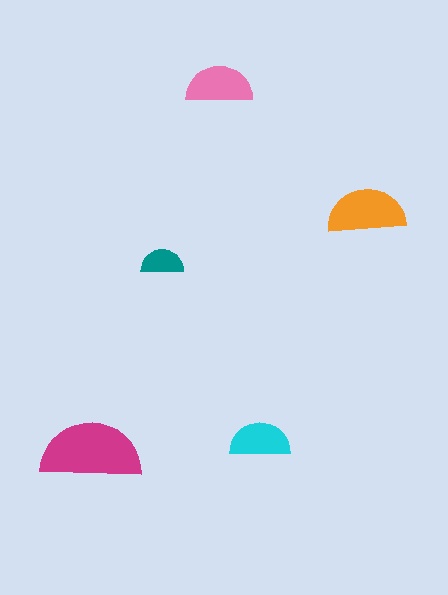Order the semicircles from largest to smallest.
the magenta one, the orange one, the pink one, the cyan one, the teal one.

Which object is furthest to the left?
The magenta semicircle is leftmost.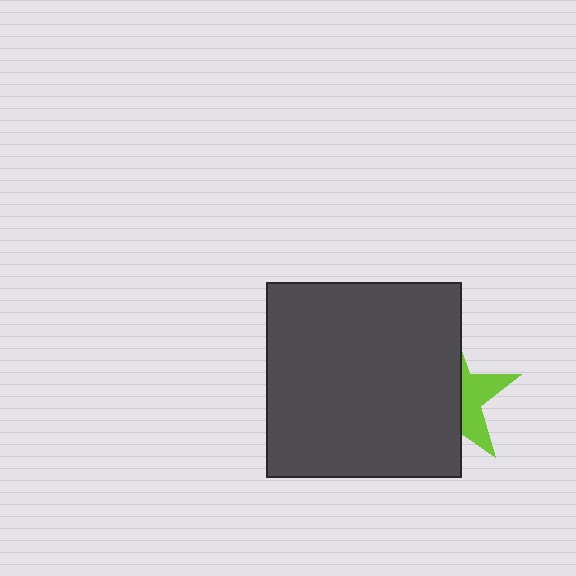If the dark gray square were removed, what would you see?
You would see the complete lime star.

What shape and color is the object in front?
The object in front is a dark gray square.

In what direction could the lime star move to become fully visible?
The lime star could move right. That would shift it out from behind the dark gray square entirely.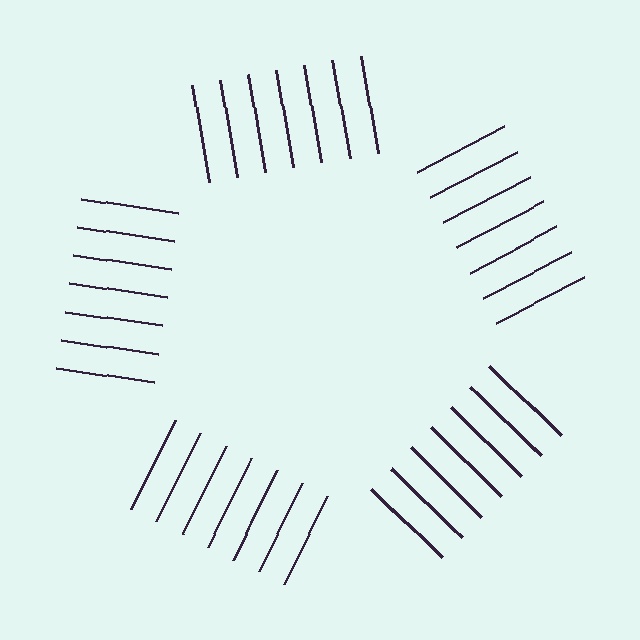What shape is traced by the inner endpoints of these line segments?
An illusory pentagon — the line segments terminate on its edges but no continuous stroke is drawn.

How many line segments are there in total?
35 — 7 along each of the 5 edges.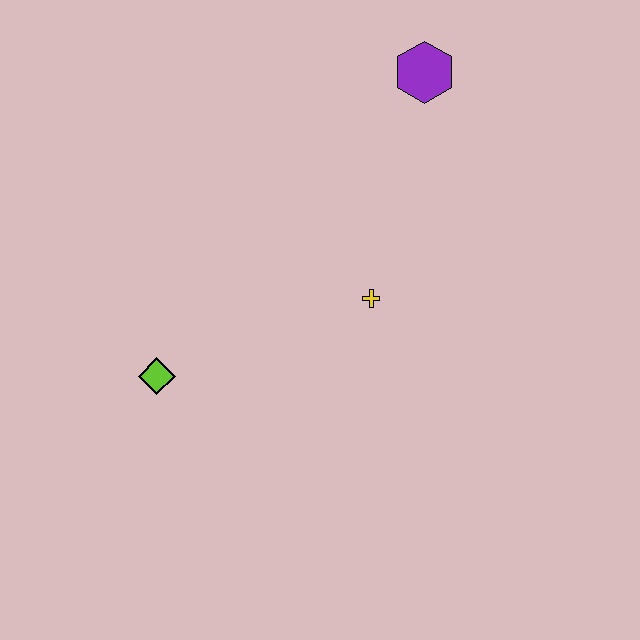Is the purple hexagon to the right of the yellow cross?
Yes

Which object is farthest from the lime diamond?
The purple hexagon is farthest from the lime diamond.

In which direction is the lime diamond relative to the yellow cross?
The lime diamond is to the left of the yellow cross.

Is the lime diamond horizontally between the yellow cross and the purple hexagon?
No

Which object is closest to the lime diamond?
The yellow cross is closest to the lime diamond.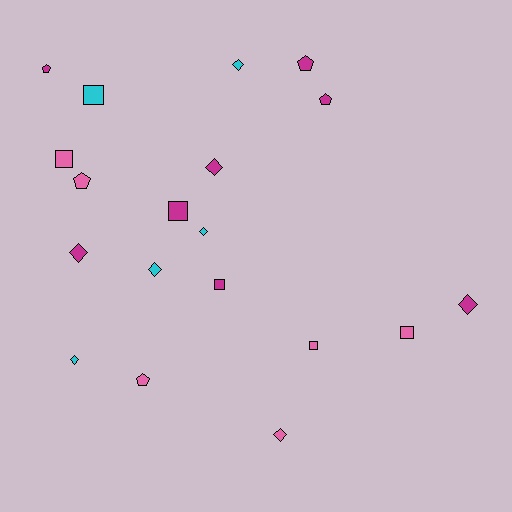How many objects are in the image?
There are 19 objects.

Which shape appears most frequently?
Diamond, with 8 objects.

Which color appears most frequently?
Magenta, with 8 objects.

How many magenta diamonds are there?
There are 3 magenta diamonds.